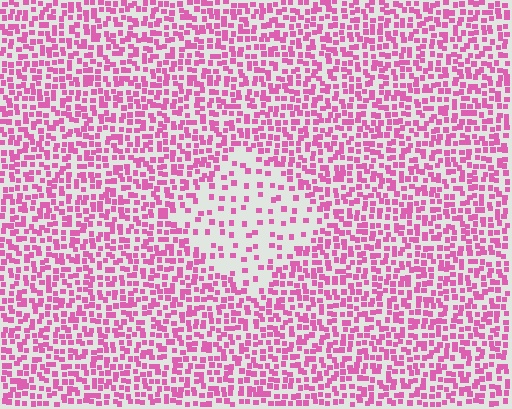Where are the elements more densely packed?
The elements are more densely packed outside the diamond boundary.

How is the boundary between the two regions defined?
The boundary is defined by a change in element density (approximately 2.6x ratio). All elements are the same color, size, and shape.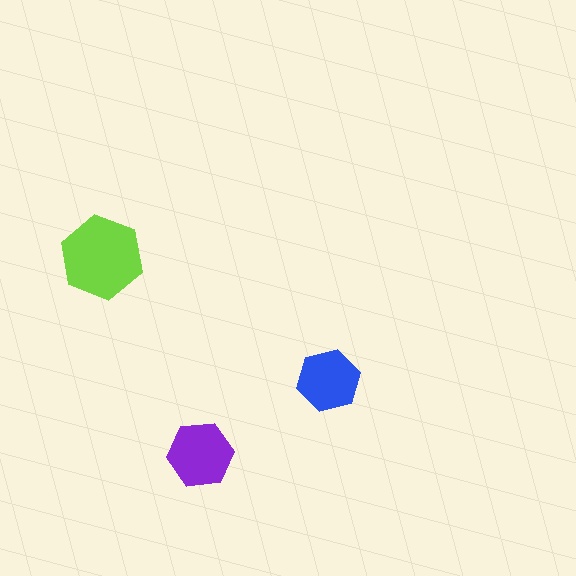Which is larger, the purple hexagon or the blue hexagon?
The purple one.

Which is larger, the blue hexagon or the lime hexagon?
The lime one.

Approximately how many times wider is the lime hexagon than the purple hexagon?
About 1.5 times wider.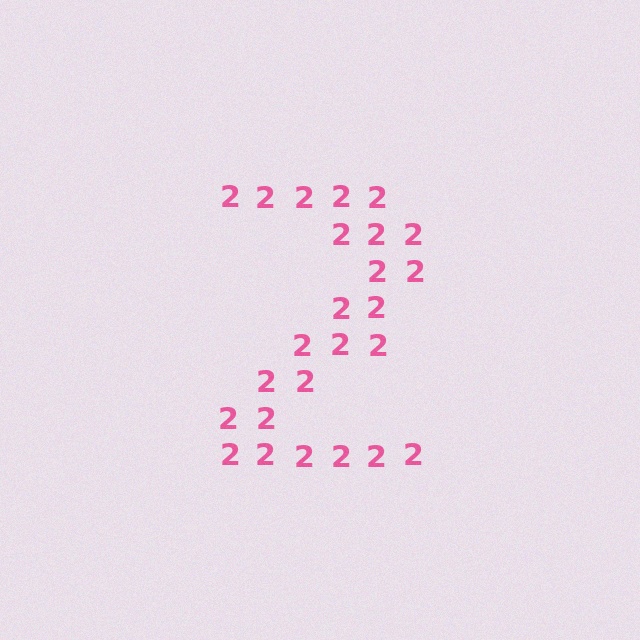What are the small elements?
The small elements are digit 2's.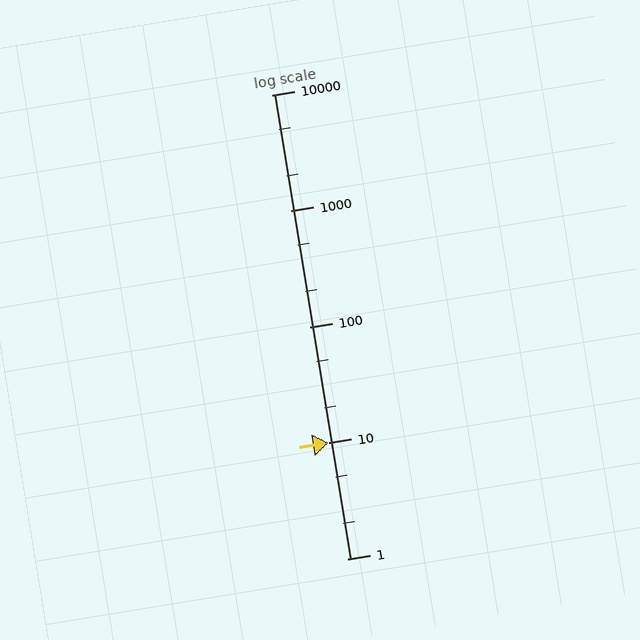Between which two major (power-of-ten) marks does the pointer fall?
The pointer is between 10 and 100.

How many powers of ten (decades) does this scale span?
The scale spans 4 decades, from 1 to 10000.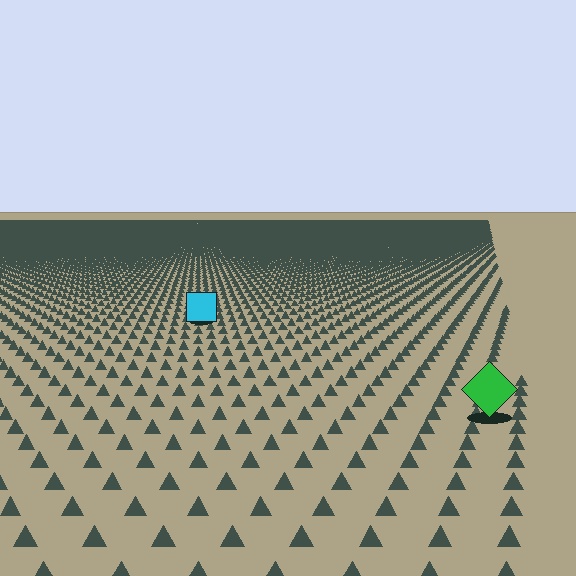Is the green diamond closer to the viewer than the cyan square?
Yes. The green diamond is closer — you can tell from the texture gradient: the ground texture is coarser near it.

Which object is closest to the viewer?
The green diamond is closest. The texture marks near it are larger and more spread out.